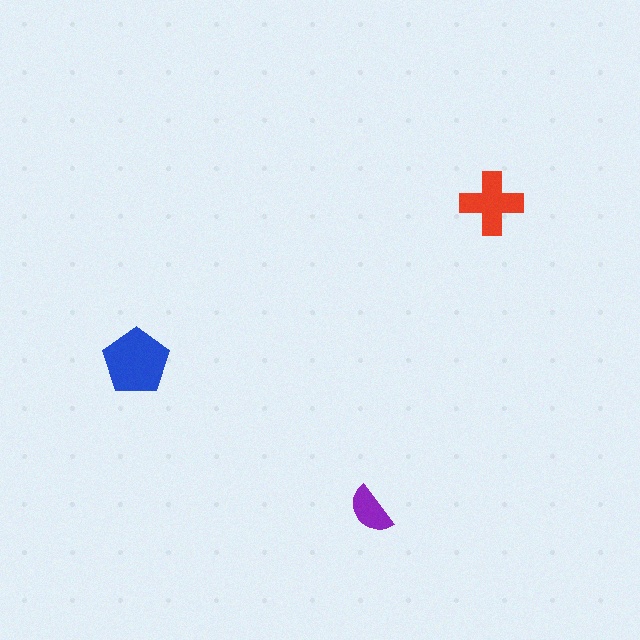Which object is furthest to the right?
The red cross is rightmost.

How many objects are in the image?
There are 3 objects in the image.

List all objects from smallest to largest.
The purple semicircle, the red cross, the blue pentagon.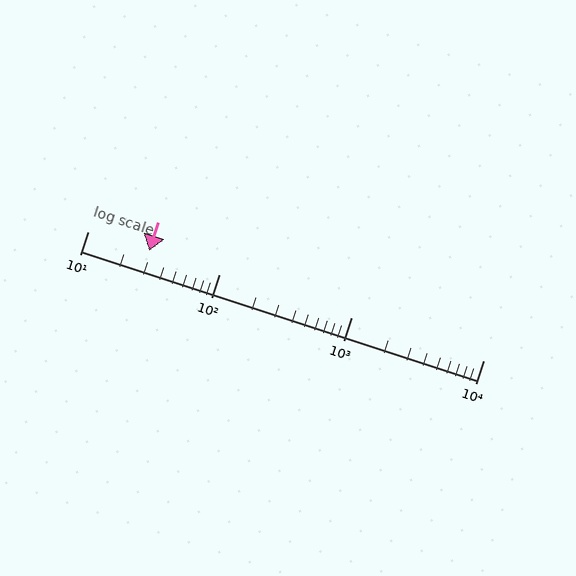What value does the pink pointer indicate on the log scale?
The pointer indicates approximately 29.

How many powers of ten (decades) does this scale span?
The scale spans 3 decades, from 10 to 10000.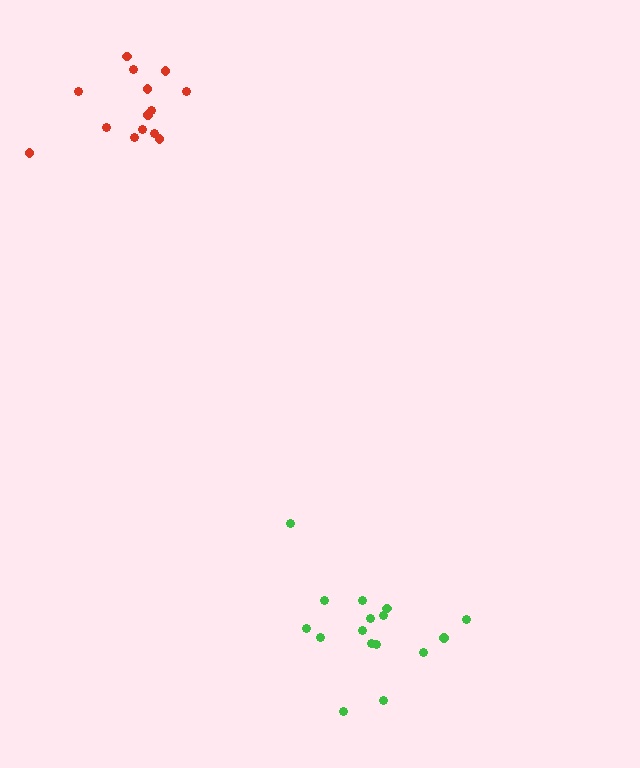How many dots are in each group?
Group 1: 16 dots, Group 2: 14 dots (30 total).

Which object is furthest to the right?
The green cluster is rightmost.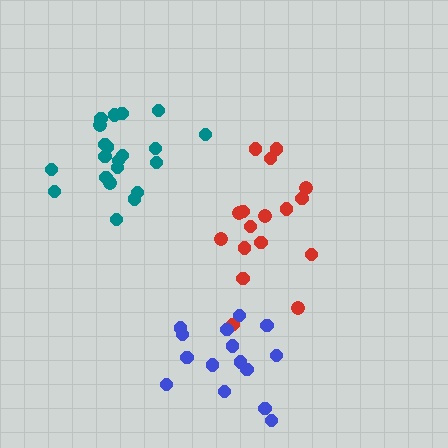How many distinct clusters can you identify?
There are 3 distinct clusters.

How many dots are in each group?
Group 1: 17 dots, Group 2: 21 dots, Group 3: 15 dots (53 total).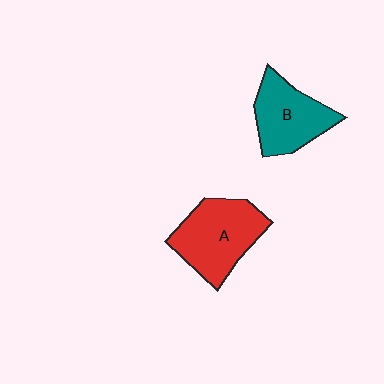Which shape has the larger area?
Shape A (red).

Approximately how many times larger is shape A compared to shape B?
Approximately 1.2 times.